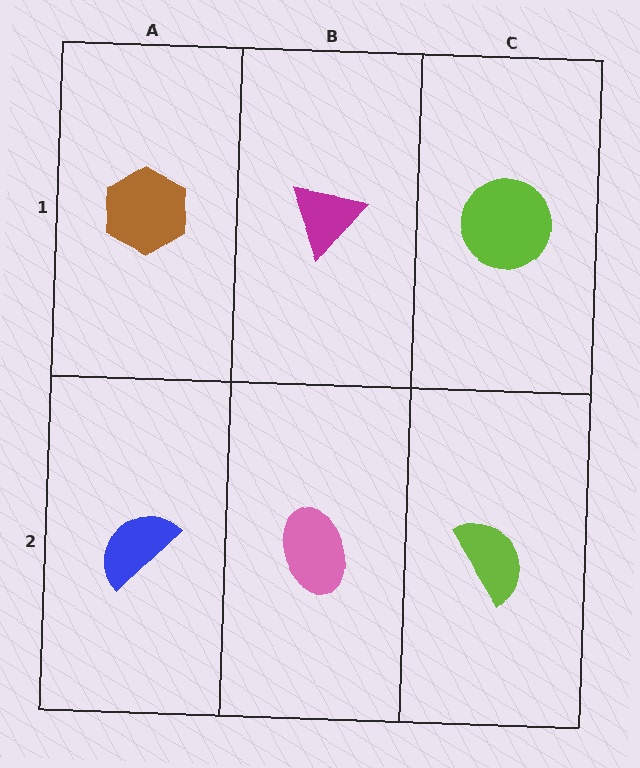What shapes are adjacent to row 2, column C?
A lime circle (row 1, column C), a pink ellipse (row 2, column B).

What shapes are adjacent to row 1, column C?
A lime semicircle (row 2, column C), a magenta triangle (row 1, column B).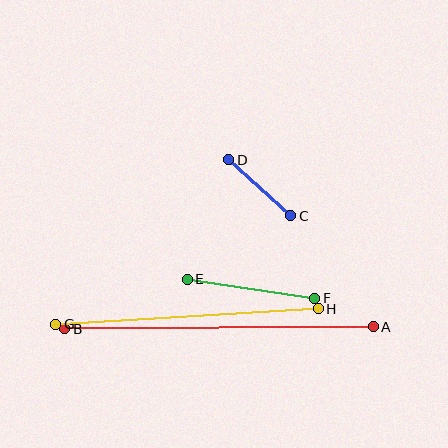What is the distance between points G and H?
The distance is approximately 263 pixels.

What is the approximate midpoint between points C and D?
The midpoint is at approximately (260, 188) pixels.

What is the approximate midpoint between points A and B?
The midpoint is at approximately (219, 328) pixels.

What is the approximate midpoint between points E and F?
The midpoint is at approximately (251, 289) pixels.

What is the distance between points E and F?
The distance is approximately 129 pixels.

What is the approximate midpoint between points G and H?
The midpoint is at approximately (187, 316) pixels.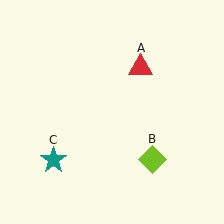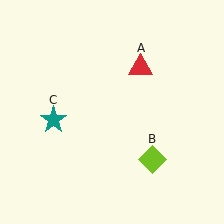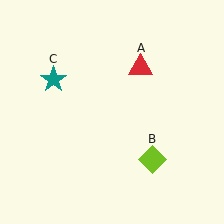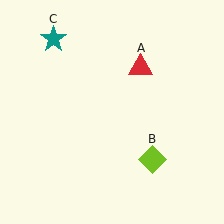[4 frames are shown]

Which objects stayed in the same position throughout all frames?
Red triangle (object A) and lime diamond (object B) remained stationary.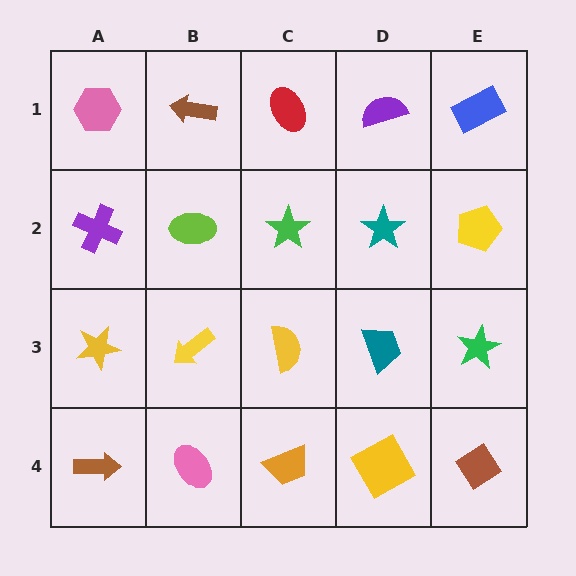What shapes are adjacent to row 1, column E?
A yellow pentagon (row 2, column E), a purple semicircle (row 1, column D).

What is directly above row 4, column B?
A yellow arrow.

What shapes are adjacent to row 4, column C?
A yellow semicircle (row 3, column C), a pink ellipse (row 4, column B), a yellow square (row 4, column D).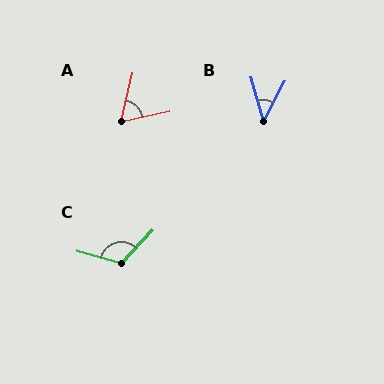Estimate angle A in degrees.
Approximately 64 degrees.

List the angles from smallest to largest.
B (44°), A (64°), C (118°).